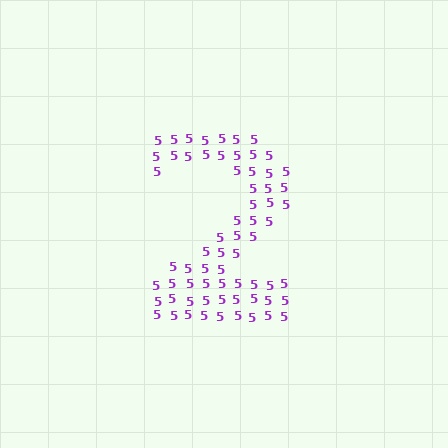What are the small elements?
The small elements are digit 5's.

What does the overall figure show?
The overall figure shows the digit 2.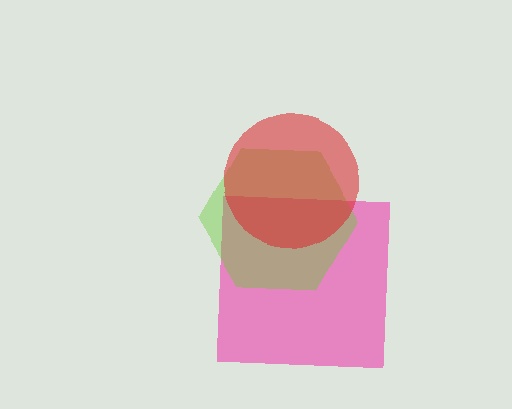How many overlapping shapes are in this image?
There are 3 overlapping shapes in the image.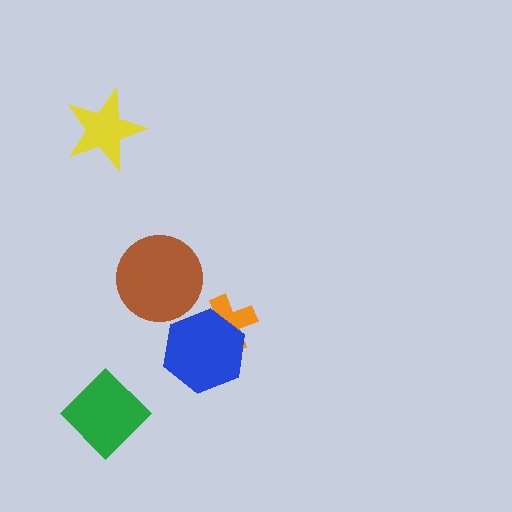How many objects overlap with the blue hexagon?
1 object overlaps with the blue hexagon.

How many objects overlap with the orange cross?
1 object overlaps with the orange cross.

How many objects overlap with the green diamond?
0 objects overlap with the green diamond.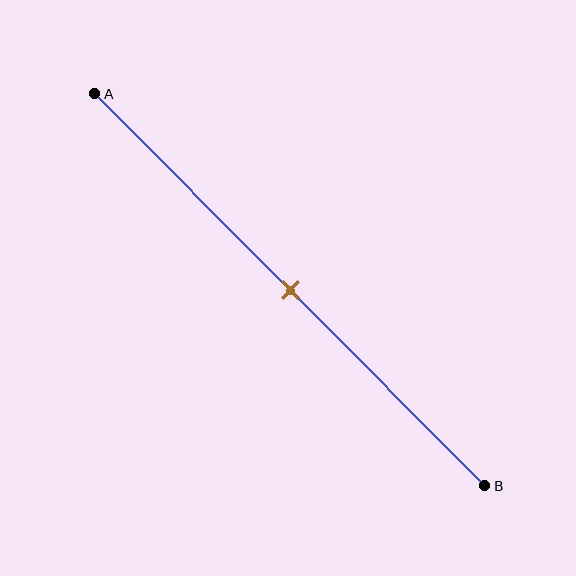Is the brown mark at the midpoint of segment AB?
Yes, the mark is approximately at the midpoint.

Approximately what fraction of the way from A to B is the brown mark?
The brown mark is approximately 50% of the way from A to B.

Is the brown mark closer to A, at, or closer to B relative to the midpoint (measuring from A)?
The brown mark is approximately at the midpoint of segment AB.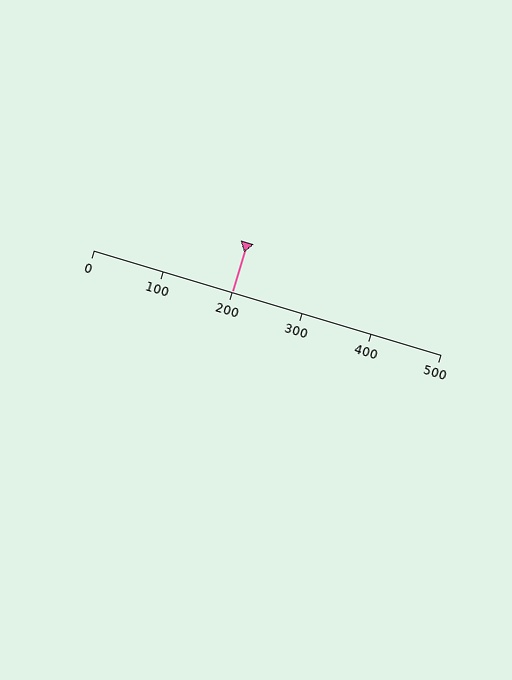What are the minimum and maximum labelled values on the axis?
The axis runs from 0 to 500.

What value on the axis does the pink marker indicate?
The marker indicates approximately 200.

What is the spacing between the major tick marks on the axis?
The major ticks are spaced 100 apart.